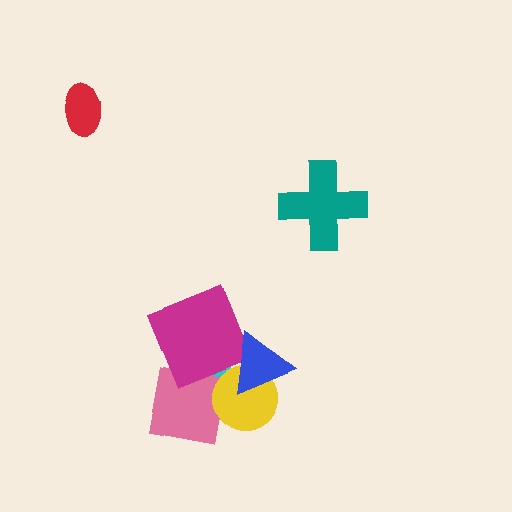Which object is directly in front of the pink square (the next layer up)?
The magenta square is directly in front of the pink square.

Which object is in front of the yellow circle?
The blue triangle is in front of the yellow circle.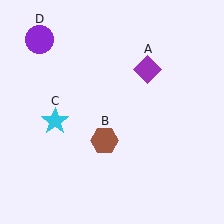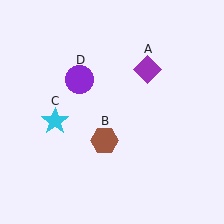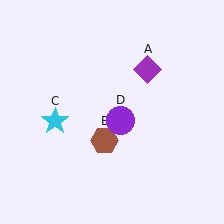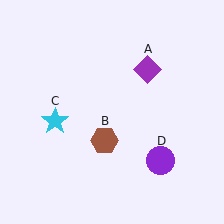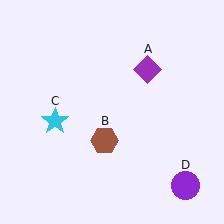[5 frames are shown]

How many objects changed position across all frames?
1 object changed position: purple circle (object D).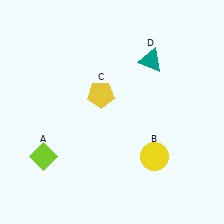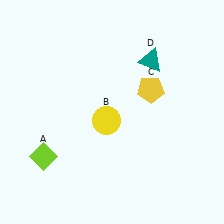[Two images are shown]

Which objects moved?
The objects that moved are: the yellow circle (B), the yellow pentagon (C).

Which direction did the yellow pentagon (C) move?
The yellow pentagon (C) moved right.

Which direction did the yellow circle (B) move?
The yellow circle (B) moved left.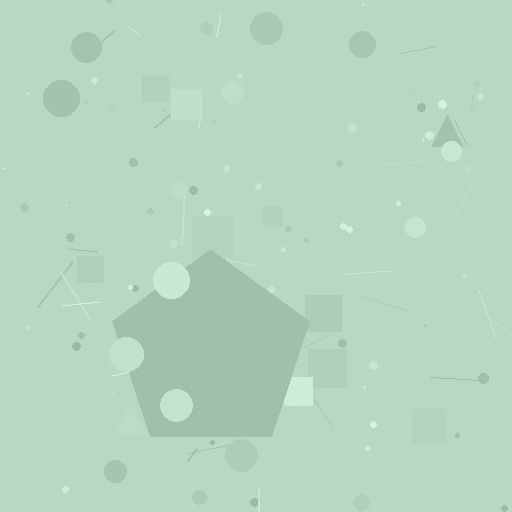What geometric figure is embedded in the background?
A pentagon is embedded in the background.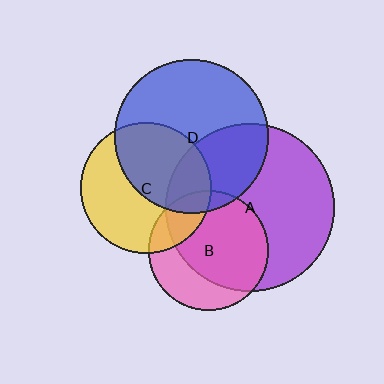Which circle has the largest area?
Circle A (purple).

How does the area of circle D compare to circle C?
Approximately 1.4 times.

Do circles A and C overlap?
Yes.